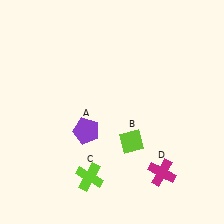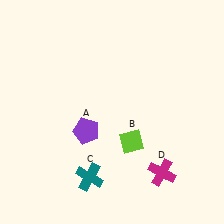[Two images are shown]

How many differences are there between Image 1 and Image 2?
There is 1 difference between the two images.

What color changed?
The cross (C) changed from lime in Image 1 to teal in Image 2.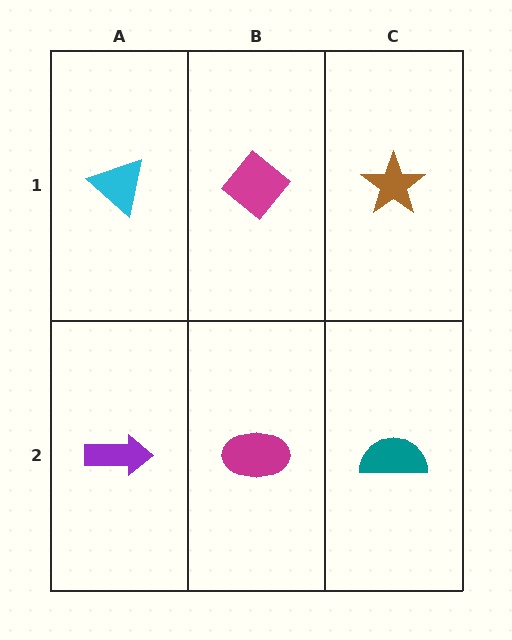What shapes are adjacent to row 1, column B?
A magenta ellipse (row 2, column B), a cyan triangle (row 1, column A), a brown star (row 1, column C).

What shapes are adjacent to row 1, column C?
A teal semicircle (row 2, column C), a magenta diamond (row 1, column B).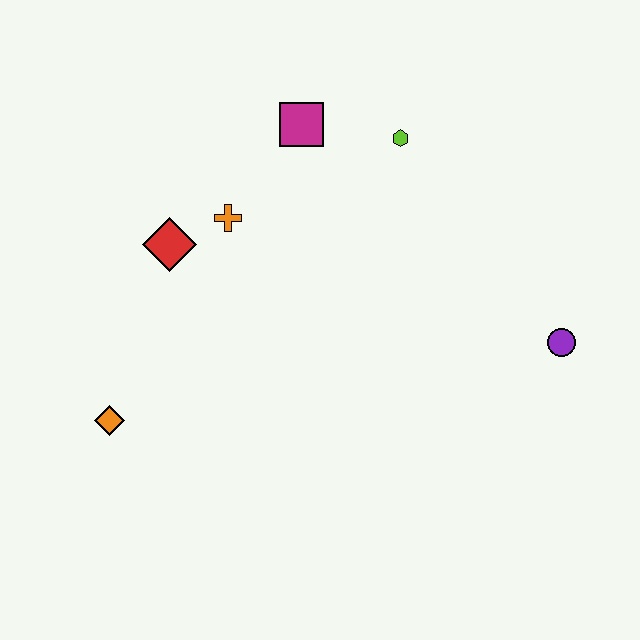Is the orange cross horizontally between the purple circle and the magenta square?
No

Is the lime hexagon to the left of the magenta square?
No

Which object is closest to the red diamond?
The orange cross is closest to the red diamond.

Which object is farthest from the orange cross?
The purple circle is farthest from the orange cross.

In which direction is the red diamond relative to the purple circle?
The red diamond is to the left of the purple circle.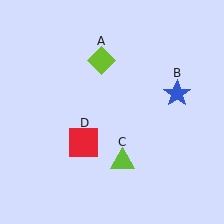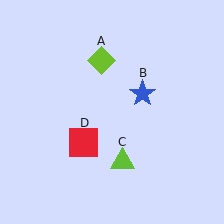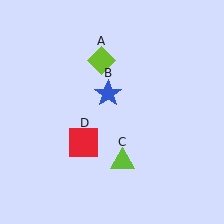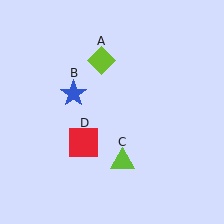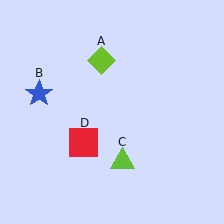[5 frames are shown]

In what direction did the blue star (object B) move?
The blue star (object B) moved left.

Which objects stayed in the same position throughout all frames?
Lime diamond (object A) and lime triangle (object C) and red square (object D) remained stationary.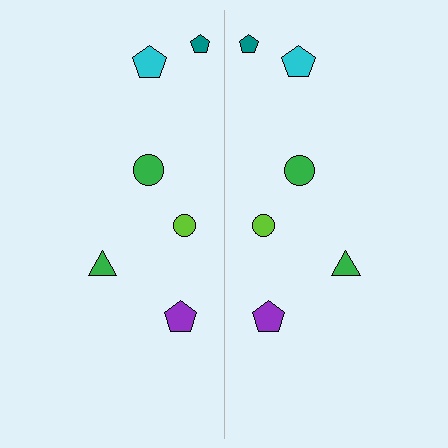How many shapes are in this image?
There are 12 shapes in this image.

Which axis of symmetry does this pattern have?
The pattern has a vertical axis of symmetry running through the center of the image.